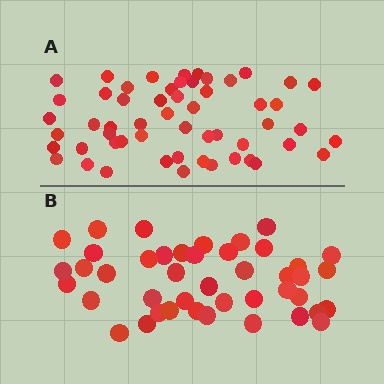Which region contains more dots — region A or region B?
Region A (the top region) has more dots.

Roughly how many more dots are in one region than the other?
Region A has roughly 12 or so more dots than region B.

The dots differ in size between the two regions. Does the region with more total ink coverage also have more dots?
No. Region B has more total ink coverage because its dots are larger, but region A actually contains more individual dots. Total area can be misleading — the number of items is what matters here.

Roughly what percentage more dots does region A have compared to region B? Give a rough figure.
About 30% more.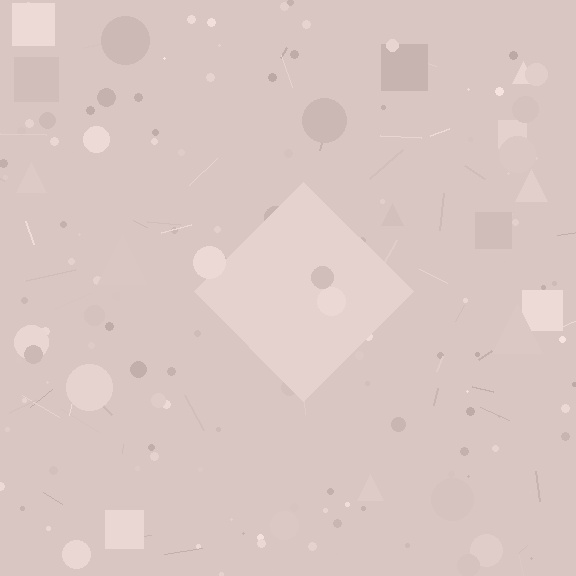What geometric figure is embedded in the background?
A diamond is embedded in the background.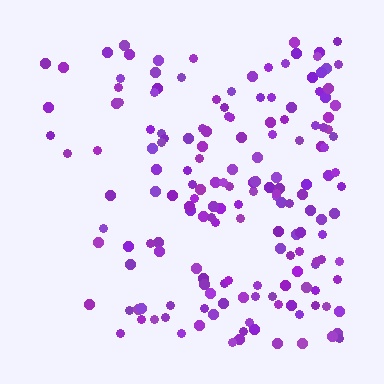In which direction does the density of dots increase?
From left to right, with the right side densest.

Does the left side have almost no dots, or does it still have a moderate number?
Still a moderate number, just noticeably fewer than the right.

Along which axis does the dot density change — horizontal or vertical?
Horizontal.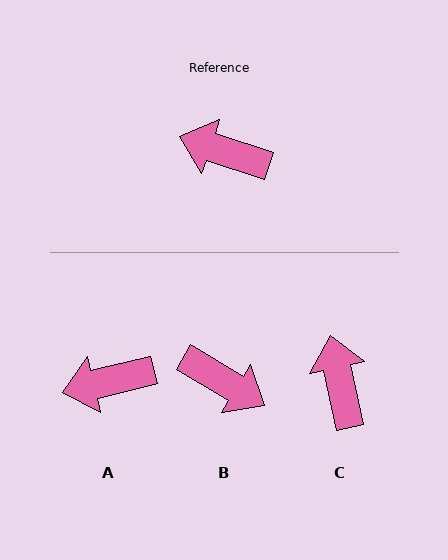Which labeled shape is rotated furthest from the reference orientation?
B, about 168 degrees away.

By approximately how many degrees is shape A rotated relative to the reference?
Approximately 32 degrees counter-clockwise.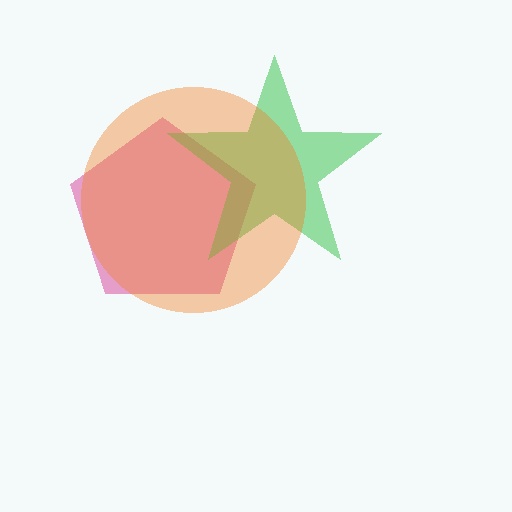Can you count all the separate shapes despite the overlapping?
Yes, there are 3 separate shapes.